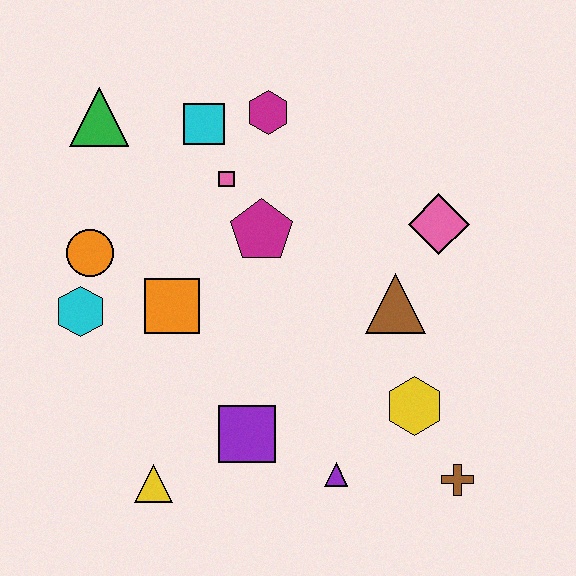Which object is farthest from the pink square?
The brown cross is farthest from the pink square.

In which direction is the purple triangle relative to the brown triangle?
The purple triangle is below the brown triangle.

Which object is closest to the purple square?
The purple triangle is closest to the purple square.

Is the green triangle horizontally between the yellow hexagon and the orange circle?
Yes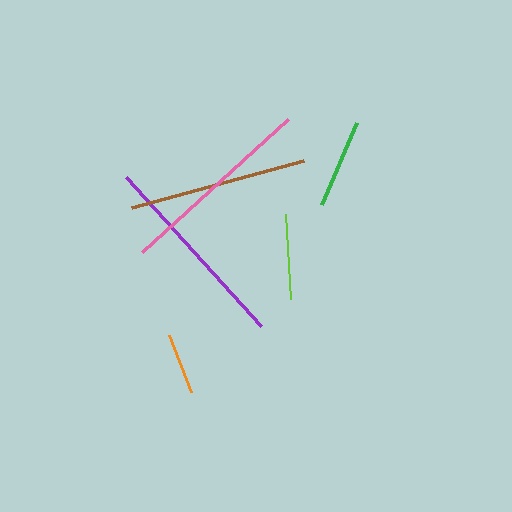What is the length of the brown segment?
The brown segment is approximately 179 pixels long.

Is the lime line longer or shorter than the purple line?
The purple line is longer than the lime line.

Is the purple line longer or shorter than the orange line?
The purple line is longer than the orange line.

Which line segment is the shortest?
The orange line is the shortest at approximately 61 pixels.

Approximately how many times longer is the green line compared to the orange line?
The green line is approximately 1.5 times the length of the orange line.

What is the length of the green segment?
The green segment is approximately 90 pixels long.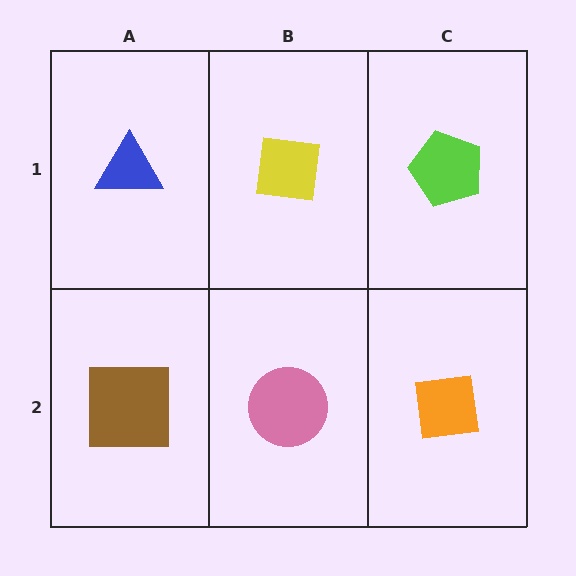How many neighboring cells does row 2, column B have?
3.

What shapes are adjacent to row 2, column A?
A blue triangle (row 1, column A), a pink circle (row 2, column B).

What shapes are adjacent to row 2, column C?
A lime pentagon (row 1, column C), a pink circle (row 2, column B).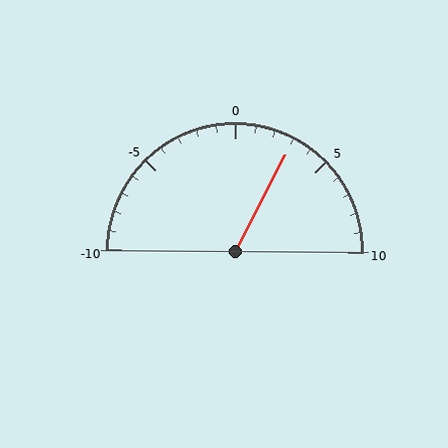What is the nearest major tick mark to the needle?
The nearest major tick mark is 5.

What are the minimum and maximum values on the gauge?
The gauge ranges from -10 to 10.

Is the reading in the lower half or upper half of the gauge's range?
The reading is in the upper half of the range (-10 to 10).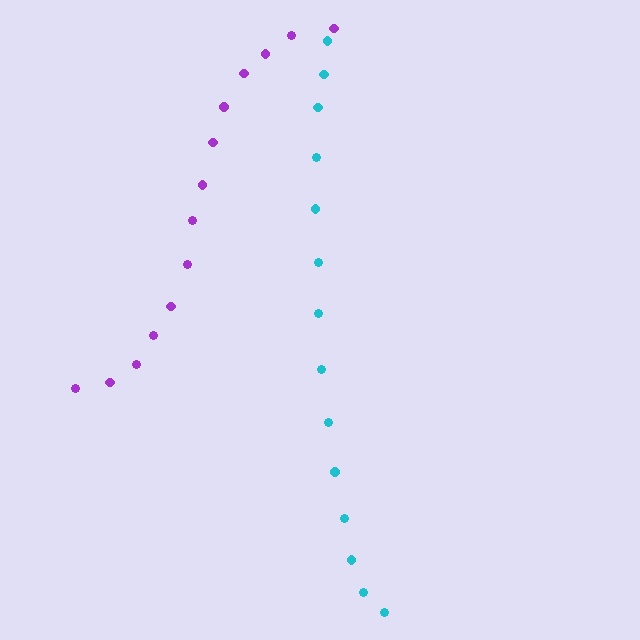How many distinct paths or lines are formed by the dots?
There are 2 distinct paths.